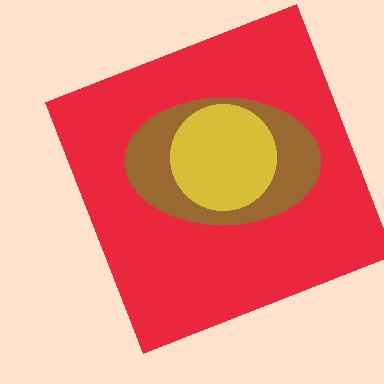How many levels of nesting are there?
3.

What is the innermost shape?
The yellow circle.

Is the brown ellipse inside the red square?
Yes.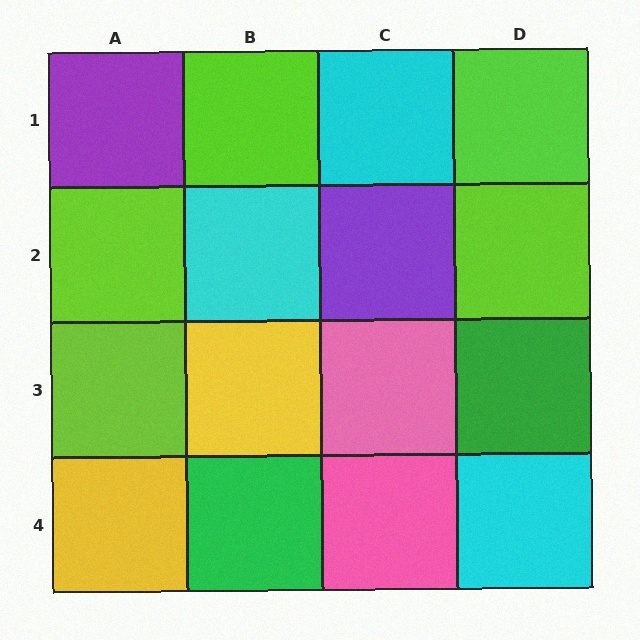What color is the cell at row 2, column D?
Lime.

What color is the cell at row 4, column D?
Cyan.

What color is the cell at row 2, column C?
Purple.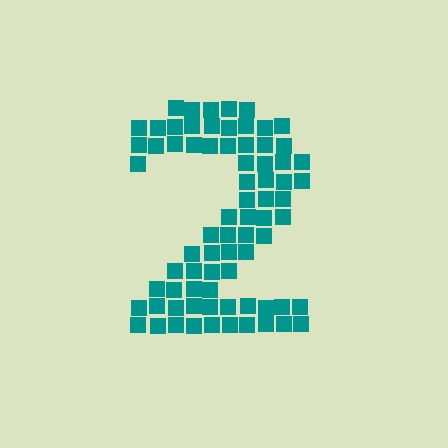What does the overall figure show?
The overall figure shows the digit 2.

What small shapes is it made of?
It is made of small squares.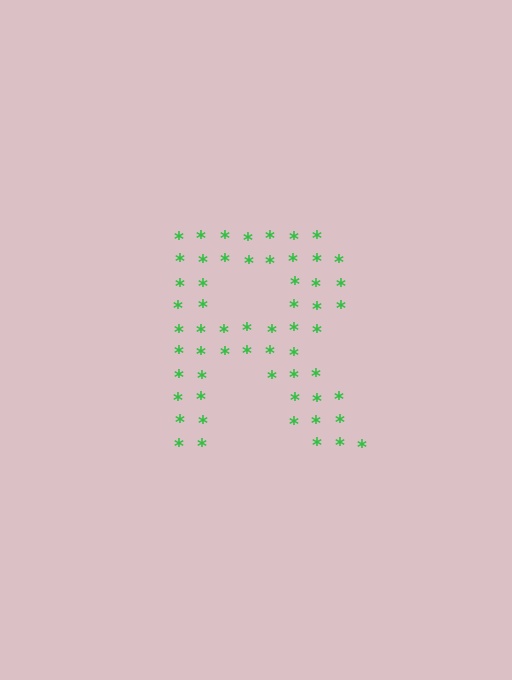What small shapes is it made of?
It is made of small asterisks.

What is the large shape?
The large shape is the letter R.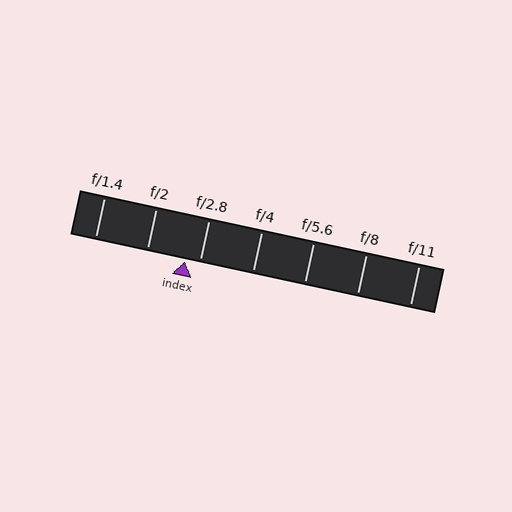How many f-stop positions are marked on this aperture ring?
There are 7 f-stop positions marked.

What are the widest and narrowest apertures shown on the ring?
The widest aperture shown is f/1.4 and the narrowest is f/11.